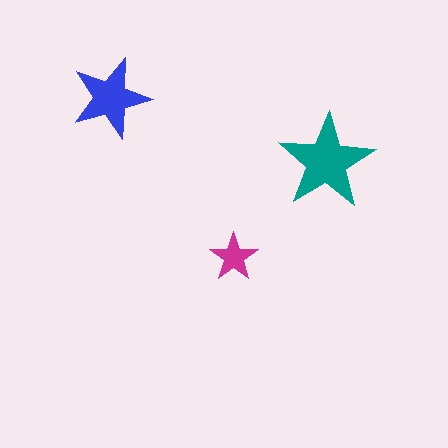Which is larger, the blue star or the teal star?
The teal one.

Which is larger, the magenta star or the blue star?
The blue one.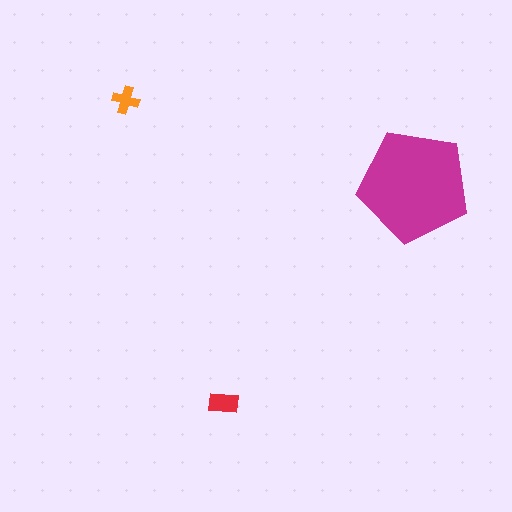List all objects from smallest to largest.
The orange cross, the red rectangle, the magenta pentagon.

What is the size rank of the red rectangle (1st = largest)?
2nd.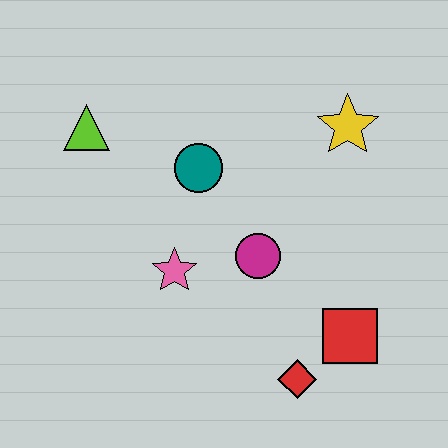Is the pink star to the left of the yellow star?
Yes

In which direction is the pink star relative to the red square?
The pink star is to the left of the red square.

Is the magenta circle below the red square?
No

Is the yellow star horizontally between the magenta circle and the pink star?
No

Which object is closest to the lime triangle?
The teal circle is closest to the lime triangle.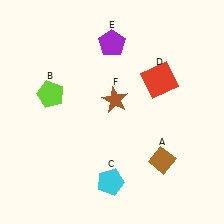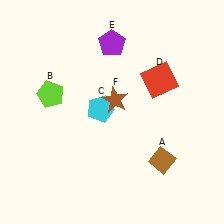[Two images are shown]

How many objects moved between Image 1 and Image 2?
1 object moved between the two images.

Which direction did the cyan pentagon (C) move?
The cyan pentagon (C) moved up.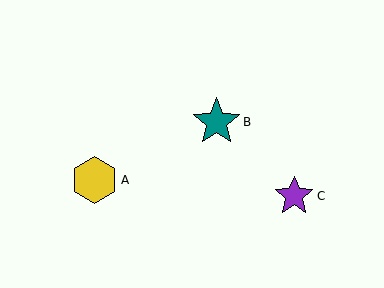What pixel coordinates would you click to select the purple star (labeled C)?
Click at (294, 196) to select the purple star C.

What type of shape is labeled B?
Shape B is a teal star.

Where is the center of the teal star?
The center of the teal star is at (216, 122).